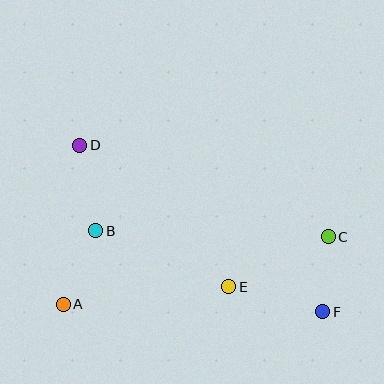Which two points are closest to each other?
Points C and F are closest to each other.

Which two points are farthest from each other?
Points D and F are farthest from each other.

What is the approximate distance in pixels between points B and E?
The distance between B and E is approximately 144 pixels.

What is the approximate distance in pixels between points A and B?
The distance between A and B is approximately 80 pixels.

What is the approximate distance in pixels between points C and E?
The distance between C and E is approximately 112 pixels.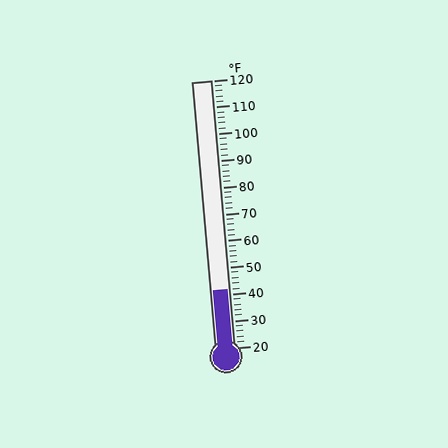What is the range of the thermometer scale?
The thermometer scale ranges from 20°F to 120°F.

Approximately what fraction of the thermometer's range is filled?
The thermometer is filled to approximately 20% of its range.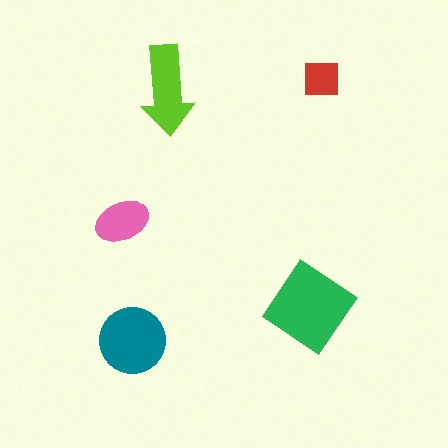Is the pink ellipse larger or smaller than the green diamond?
Smaller.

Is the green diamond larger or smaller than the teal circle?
Larger.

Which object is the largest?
The green diamond.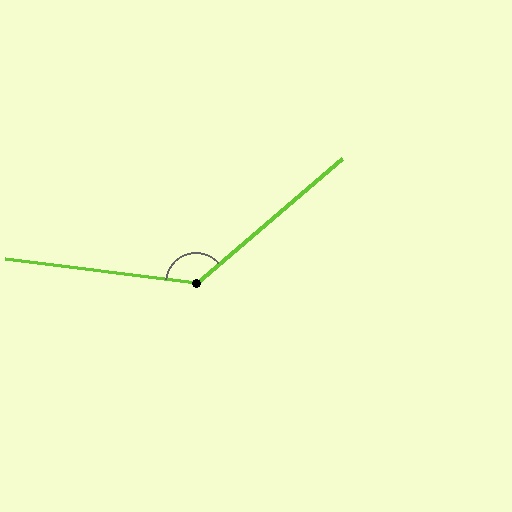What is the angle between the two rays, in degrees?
Approximately 133 degrees.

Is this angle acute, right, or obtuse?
It is obtuse.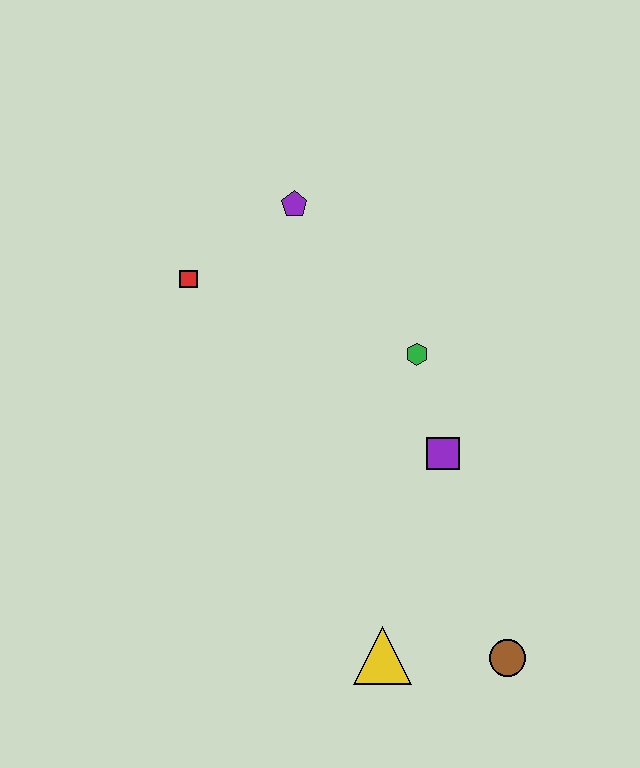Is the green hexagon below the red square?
Yes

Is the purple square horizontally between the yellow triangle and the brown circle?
Yes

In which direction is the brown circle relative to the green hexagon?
The brown circle is below the green hexagon.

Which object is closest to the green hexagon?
The purple square is closest to the green hexagon.